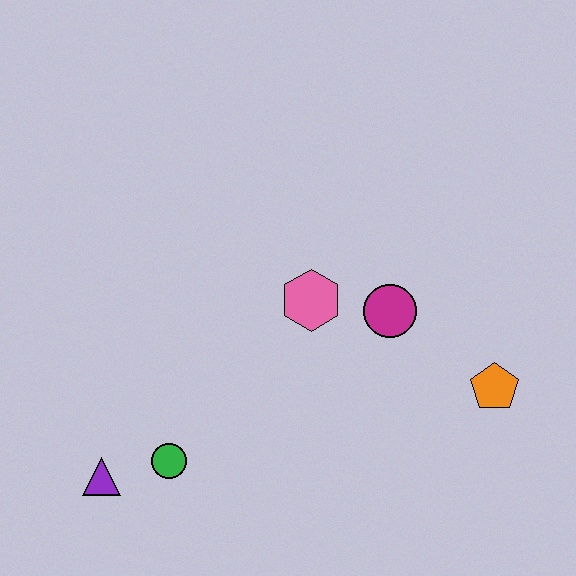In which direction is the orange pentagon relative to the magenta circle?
The orange pentagon is to the right of the magenta circle.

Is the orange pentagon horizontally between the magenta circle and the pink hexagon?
No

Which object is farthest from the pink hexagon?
The purple triangle is farthest from the pink hexagon.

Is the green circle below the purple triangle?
No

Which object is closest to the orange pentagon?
The magenta circle is closest to the orange pentagon.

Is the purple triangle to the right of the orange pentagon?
No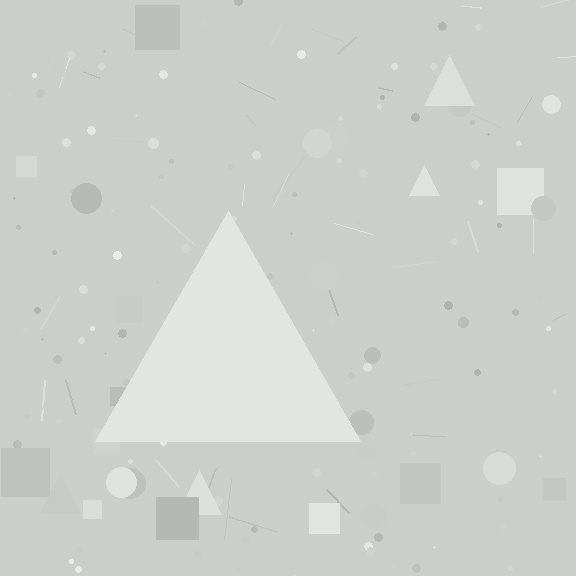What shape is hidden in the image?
A triangle is hidden in the image.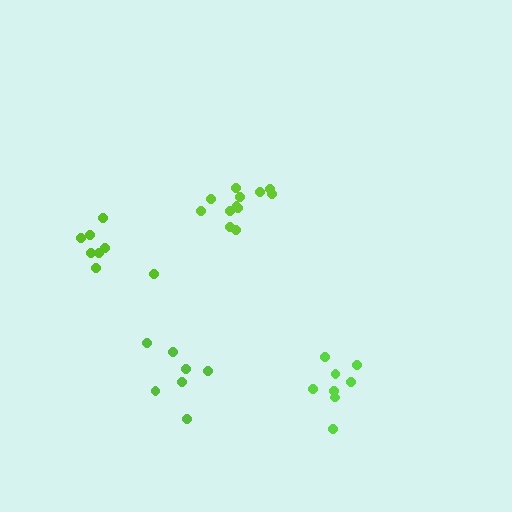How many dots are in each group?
Group 1: 8 dots, Group 2: 8 dots, Group 3: 7 dots, Group 4: 12 dots (35 total).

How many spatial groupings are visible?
There are 4 spatial groupings.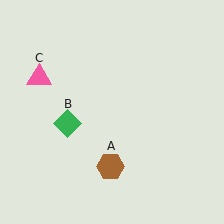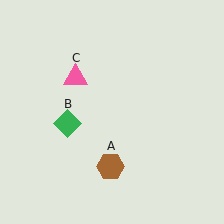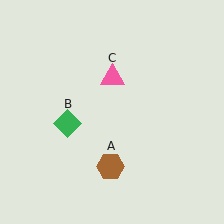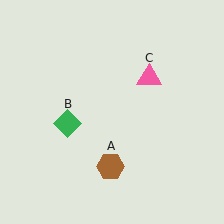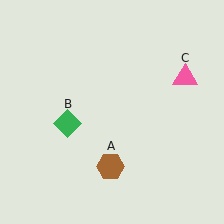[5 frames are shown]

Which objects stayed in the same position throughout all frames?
Brown hexagon (object A) and green diamond (object B) remained stationary.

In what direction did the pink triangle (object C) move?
The pink triangle (object C) moved right.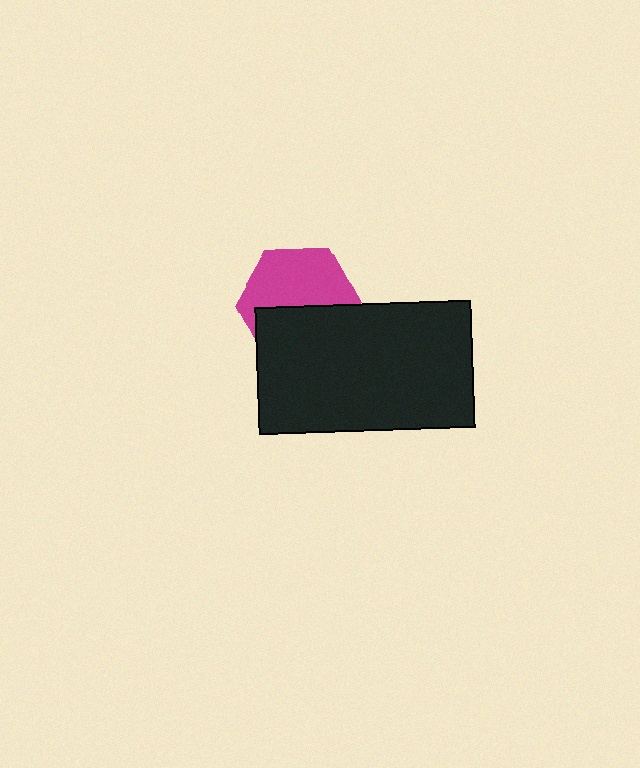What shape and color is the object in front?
The object in front is a black rectangle.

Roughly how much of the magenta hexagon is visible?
About half of it is visible (roughly 55%).